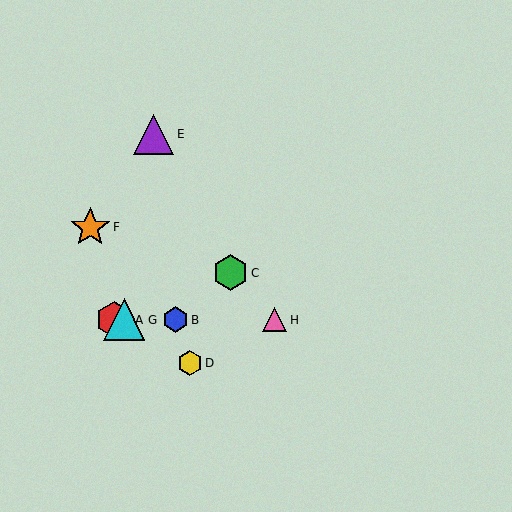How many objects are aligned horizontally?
4 objects (A, B, G, H) are aligned horizontally.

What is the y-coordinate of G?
Object G is at y≈320.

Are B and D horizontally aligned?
No, B is at y≈320 and D is at y≈363.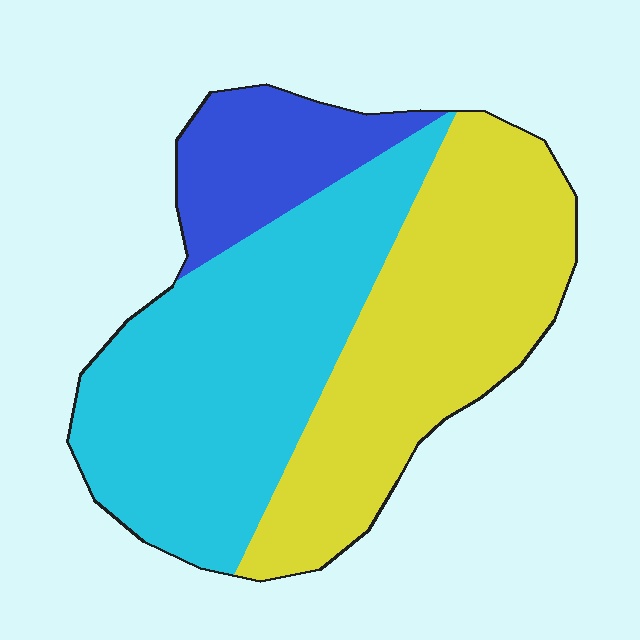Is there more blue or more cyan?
Cyan.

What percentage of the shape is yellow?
Yellow covers roughly 40% of the shape.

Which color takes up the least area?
Blue, at roughly 15%.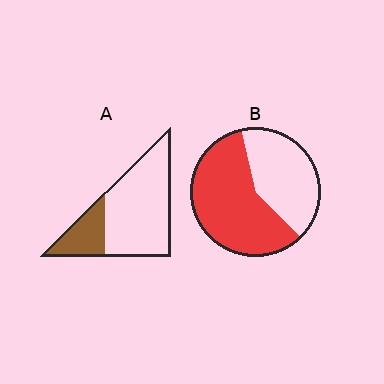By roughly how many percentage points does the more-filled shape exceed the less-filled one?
By roughly 35 percentage points (B over A).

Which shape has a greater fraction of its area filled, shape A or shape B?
Shape B.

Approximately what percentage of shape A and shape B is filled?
A is approximately 25% and B is approximately 60%.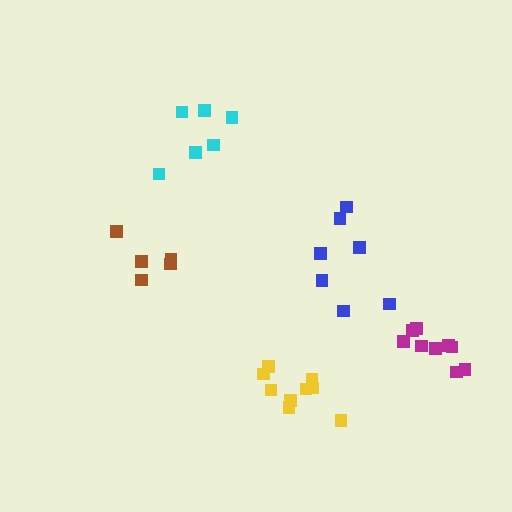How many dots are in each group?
Group 1: 5 dots, Group 2: 6 dots, Group 3: 9 dots, Group 4: 9 dots, Group 5: 7 dots (36 total).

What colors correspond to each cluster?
The clusters are colored: brown, cyan, yellow, magenta, blue.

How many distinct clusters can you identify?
There are 5 distinct clusters.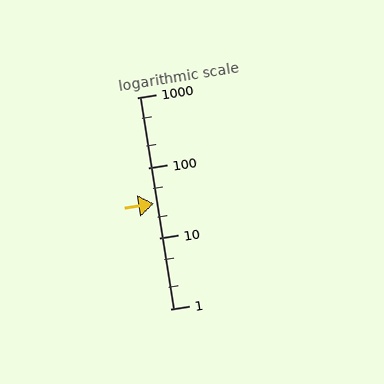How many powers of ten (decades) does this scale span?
The scale spans 3 decades, from 1 to 1000.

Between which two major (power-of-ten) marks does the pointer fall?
The pointer is between 10 and 100.